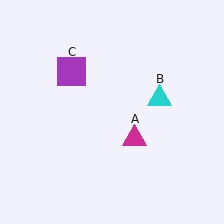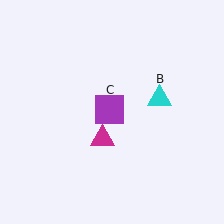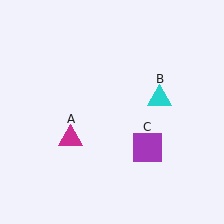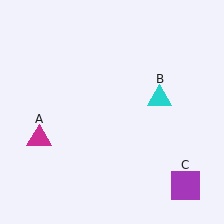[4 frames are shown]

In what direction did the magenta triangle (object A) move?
The magenta triangle (object A) moved left.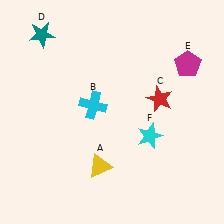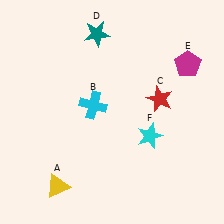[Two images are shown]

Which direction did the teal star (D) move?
The teal star (D) moved right.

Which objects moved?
The objects that moved are: the yellow triangle (A), the teal star (D).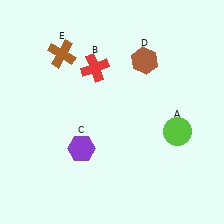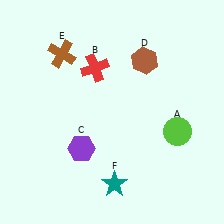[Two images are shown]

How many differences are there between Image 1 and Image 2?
There is 1 difference between the two images.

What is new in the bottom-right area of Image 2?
A teal star (F) was added in the bottom-right area of Image 2.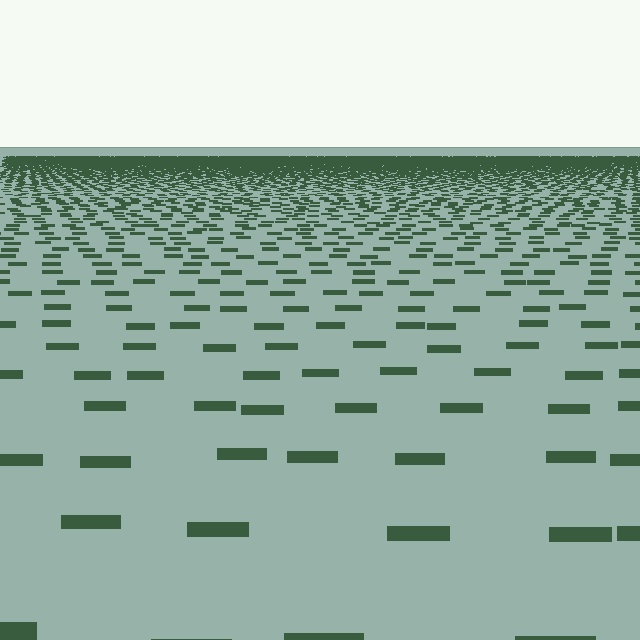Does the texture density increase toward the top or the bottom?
Density increases toward the top.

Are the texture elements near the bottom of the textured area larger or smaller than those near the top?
Larger. Near the bottom, elements are closer to the viewer and appear at a bigger on-screen size.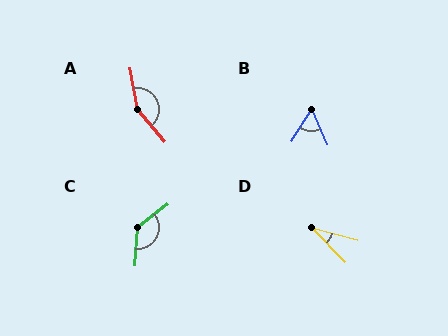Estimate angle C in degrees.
Approximately 132 degrees.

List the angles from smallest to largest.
D (30°), B (55°), C (132°), A (149°).